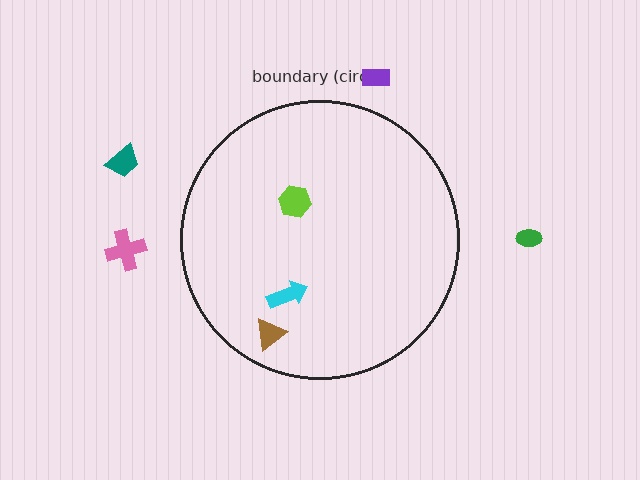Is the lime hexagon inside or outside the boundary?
Inside.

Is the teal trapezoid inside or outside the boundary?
Outside.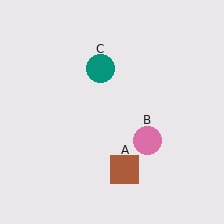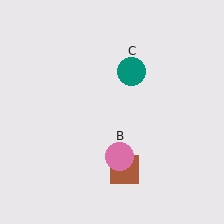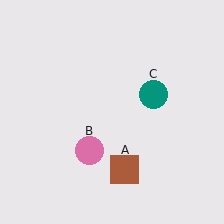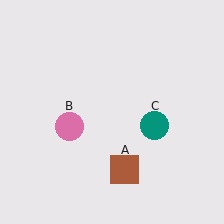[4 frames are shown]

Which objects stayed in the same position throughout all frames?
Brown square (object A) remained stationary.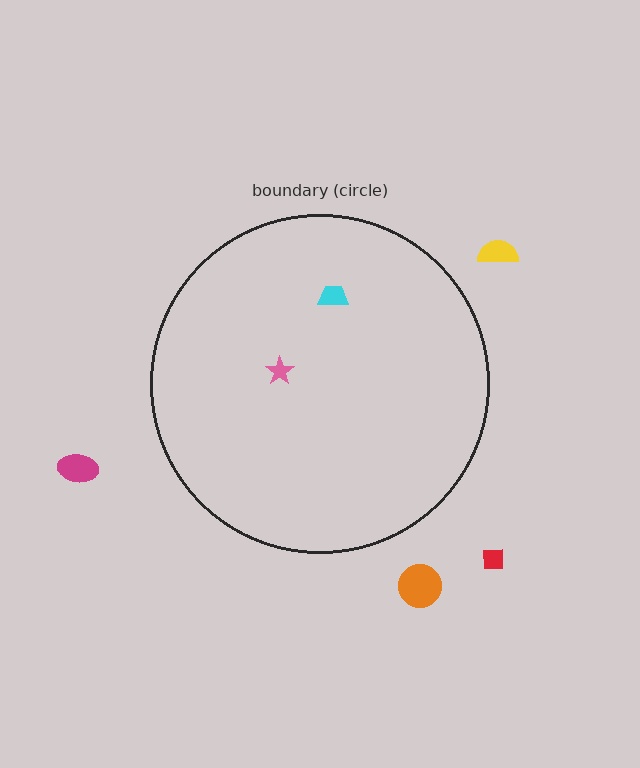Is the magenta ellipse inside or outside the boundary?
Outside.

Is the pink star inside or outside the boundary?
Inside.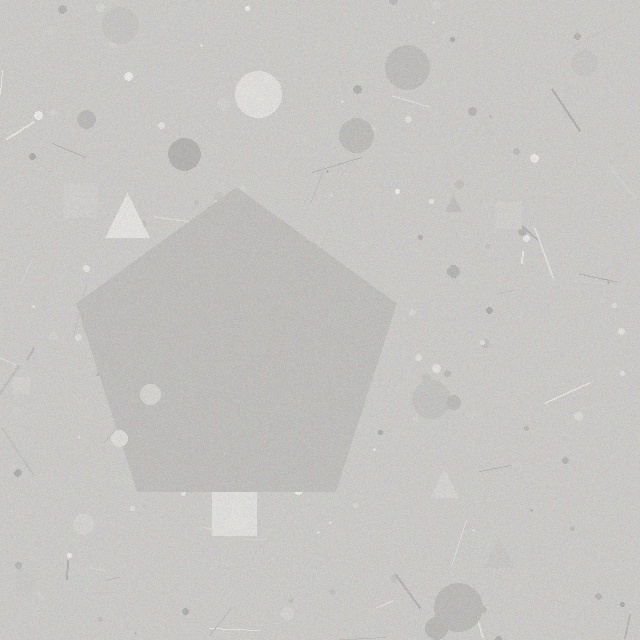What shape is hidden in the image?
A pentagon is hidden in the image.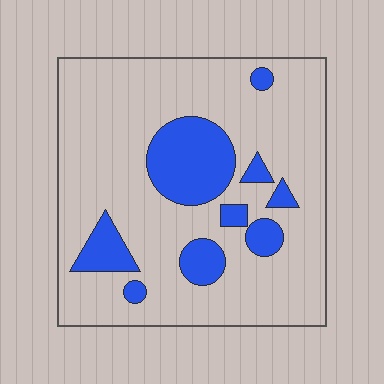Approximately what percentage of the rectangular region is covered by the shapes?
Approximately 20%.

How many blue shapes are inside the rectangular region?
9.